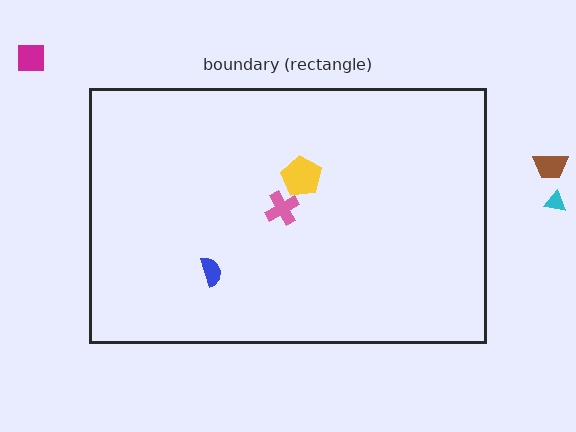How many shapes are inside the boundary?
3 inside, 3 outside.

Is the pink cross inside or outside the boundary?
Inside.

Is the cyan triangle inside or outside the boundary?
Outside.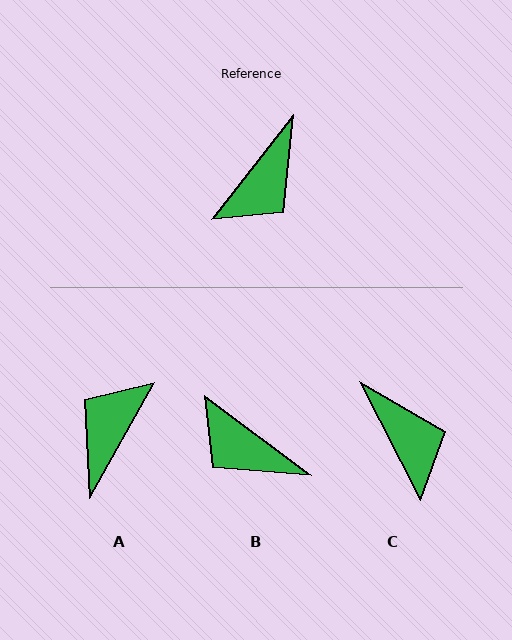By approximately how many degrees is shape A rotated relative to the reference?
Approximately 172 degrees clockwise.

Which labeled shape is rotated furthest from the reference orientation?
A, about 172 degrees away.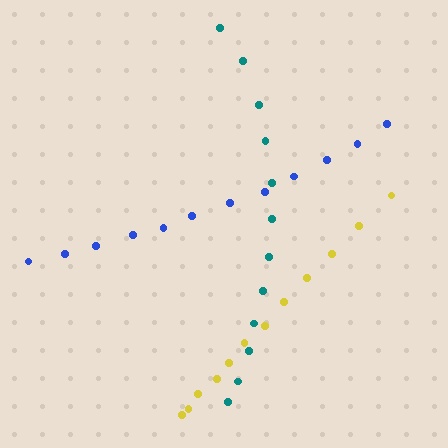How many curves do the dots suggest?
There are 3 distinct paths.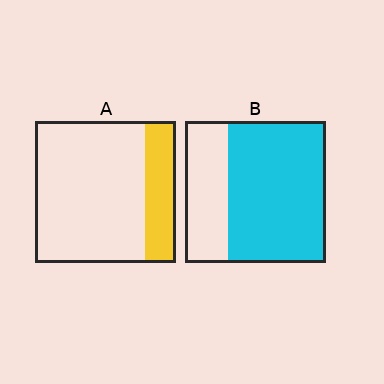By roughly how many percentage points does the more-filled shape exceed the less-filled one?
By roughly 50 percentage points (B over A).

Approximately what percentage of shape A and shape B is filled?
A is approximately 20% and B is approximately 70%.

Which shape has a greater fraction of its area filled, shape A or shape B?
Shape B.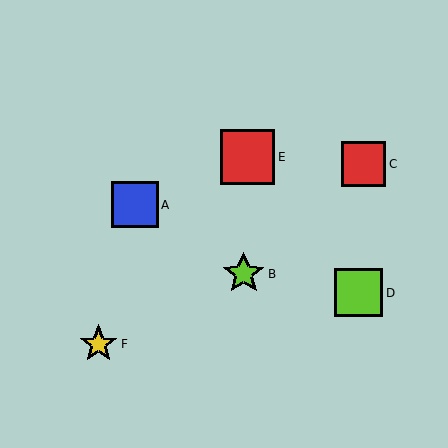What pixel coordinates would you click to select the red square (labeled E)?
Click at (248, 157) to select the red square E.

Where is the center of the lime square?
The center of the lime square is at (359, 293).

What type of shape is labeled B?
Shape B is a lime star.